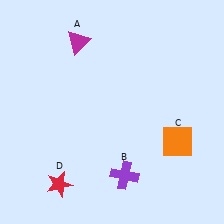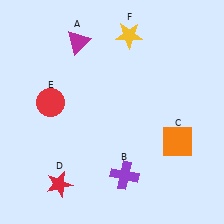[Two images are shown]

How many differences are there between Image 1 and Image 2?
There are 2 differences between the two images.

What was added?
A red circle (E), a yellow star (F) were added in Image 2.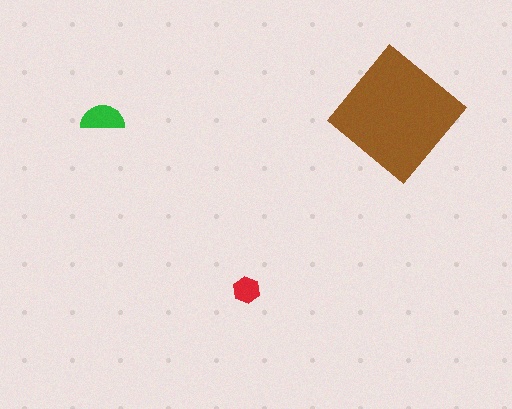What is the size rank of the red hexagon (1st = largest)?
3rd.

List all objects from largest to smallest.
The brown diamond, the green semicircle, the red hexagon.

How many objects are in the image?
There are 3 objects in the image.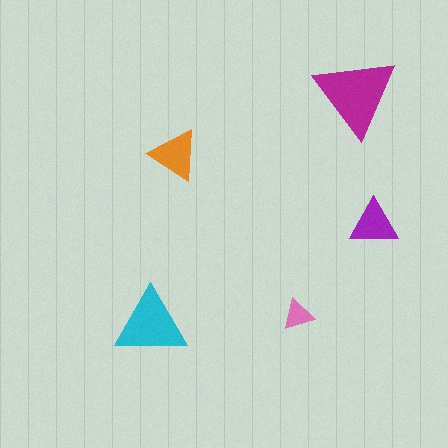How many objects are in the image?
There are 5 objects in the image.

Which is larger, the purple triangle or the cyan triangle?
The cyan one.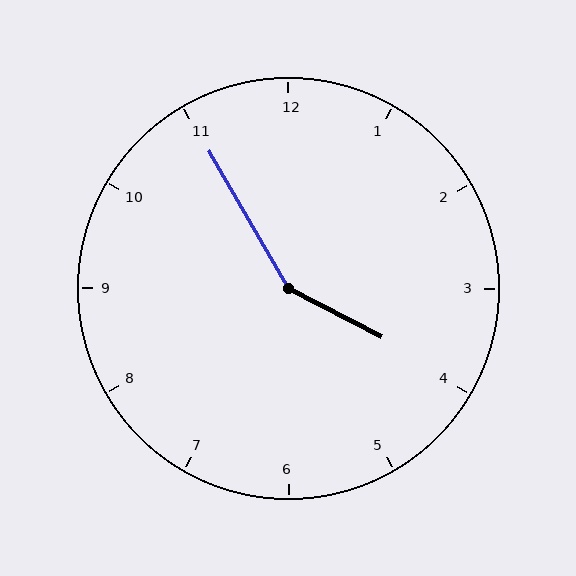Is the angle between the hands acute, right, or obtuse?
It is obtuse.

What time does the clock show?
3:55.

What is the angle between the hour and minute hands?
Approximately 148 degrees.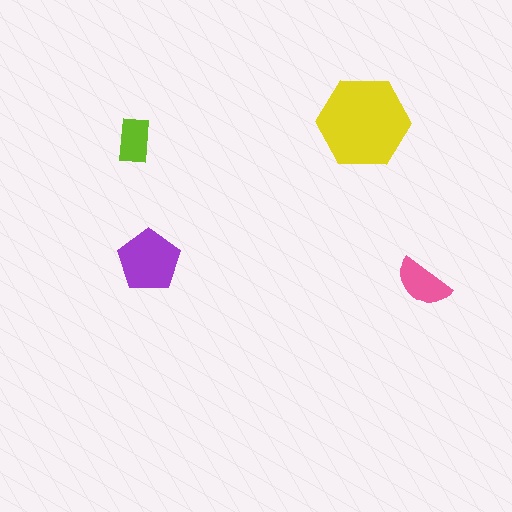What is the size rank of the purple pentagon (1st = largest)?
2nd.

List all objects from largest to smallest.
The yellow hexagon, the purple pentagon, the pink semicircle, the lime rectangle.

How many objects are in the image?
There are 4 objects in the image.